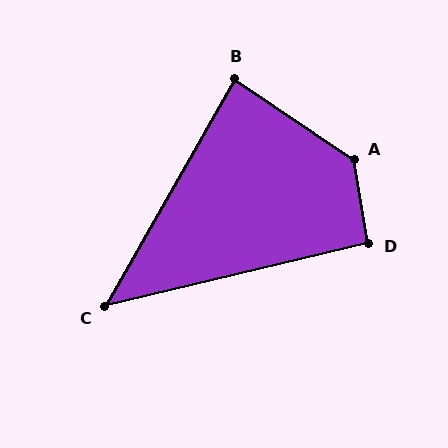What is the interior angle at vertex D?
Approximately 94 degrees (approximately right).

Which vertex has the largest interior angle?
A, at approximately 133 degrees.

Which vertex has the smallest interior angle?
C, at approximately 47 degrees.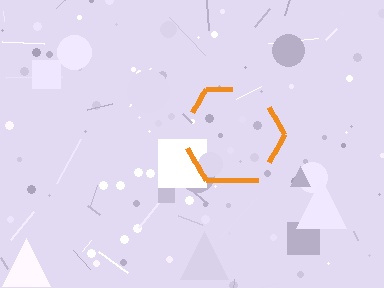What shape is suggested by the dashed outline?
The dashed outline suggests a hexagon.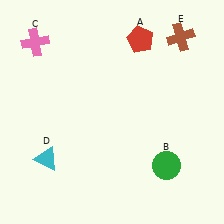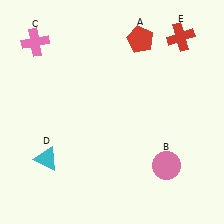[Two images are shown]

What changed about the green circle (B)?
In Image 1, B is green. In Image 2, it changed to pink.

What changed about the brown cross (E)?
In Image 1, E is brown. In Image 2, it changed to red.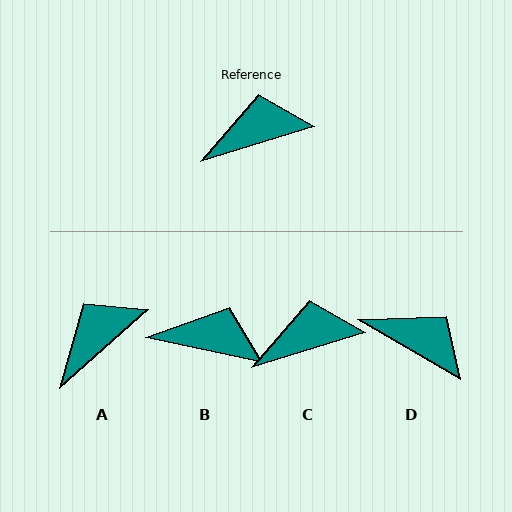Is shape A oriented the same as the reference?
No, it is off by about 25 degrees.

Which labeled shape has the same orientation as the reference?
C.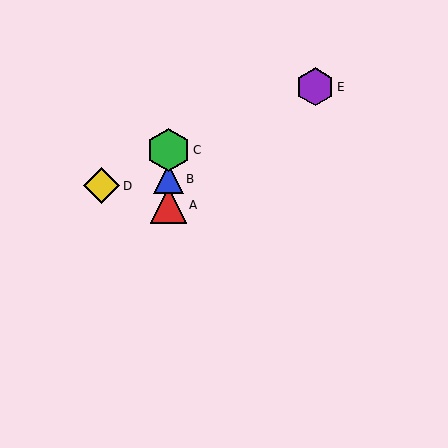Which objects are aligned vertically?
Objects A, B, C are aligned vertically.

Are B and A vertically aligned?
Yes, both are at x≈168.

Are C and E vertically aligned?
No, C is at x≈168 and E is at x≈315.